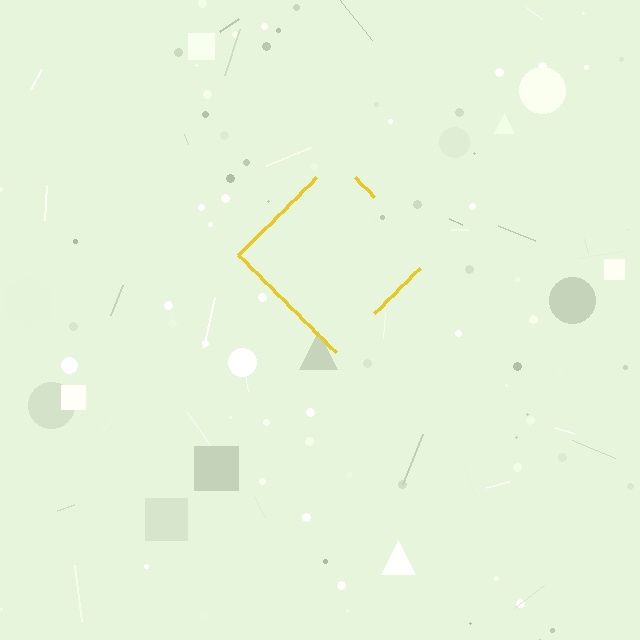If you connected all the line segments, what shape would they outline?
They would outline a diamond.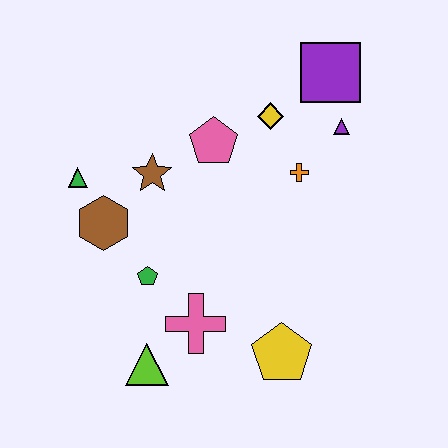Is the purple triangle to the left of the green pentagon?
No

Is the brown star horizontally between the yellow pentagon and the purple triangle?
No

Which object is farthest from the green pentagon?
The purple square is farthest from the green pentagon.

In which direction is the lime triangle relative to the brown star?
The lime triangle is below the brown star.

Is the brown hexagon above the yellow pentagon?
Yes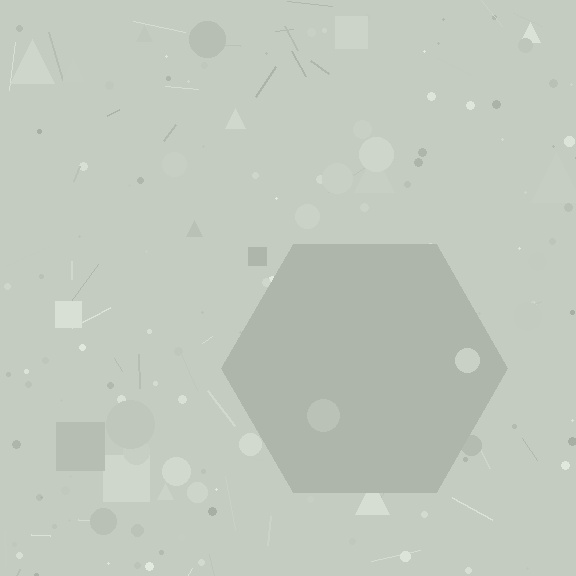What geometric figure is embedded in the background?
A hexagon is embedded in the background.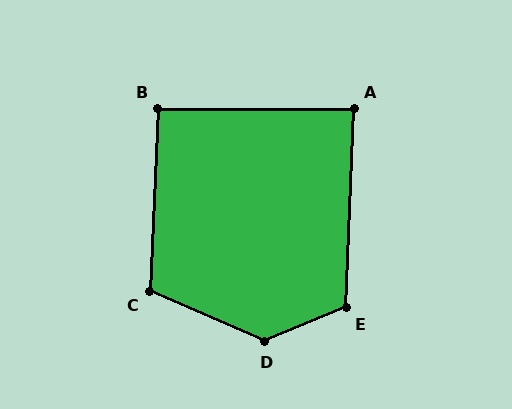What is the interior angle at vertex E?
Approximately 115 degrees (obtuse).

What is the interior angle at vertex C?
Approximately 111 degrees (obtuse).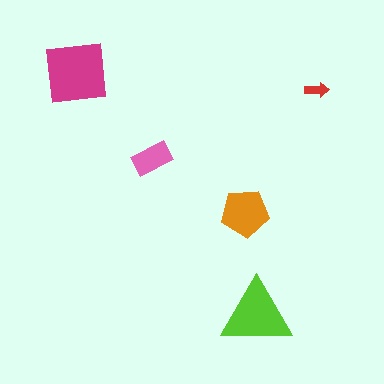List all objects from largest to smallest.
The magenta square, the lime triangle, the orange pentagon, the pink rectangle, the red arrow.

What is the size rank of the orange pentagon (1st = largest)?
3rd.